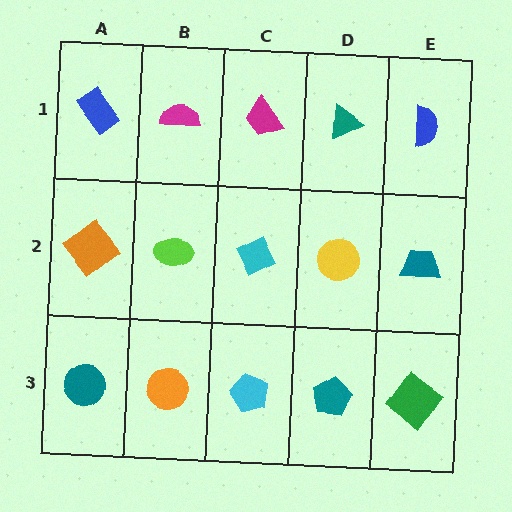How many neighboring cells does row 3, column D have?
3.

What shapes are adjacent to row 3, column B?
A lime ellipse (row 2, column B), a teal circle (row 3, column A), a cyan pentagon (row 3, column C).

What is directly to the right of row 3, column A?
An orange circle.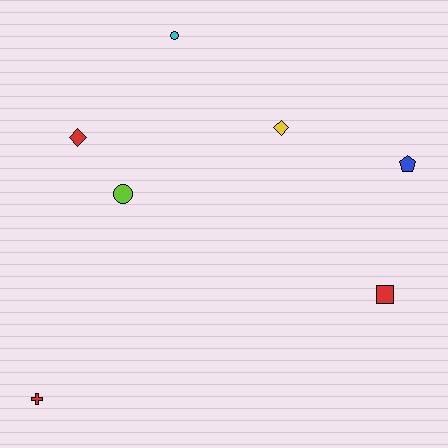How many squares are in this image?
There is 1 square.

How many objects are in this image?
There are 7 objects.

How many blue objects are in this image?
There is 1 blue object.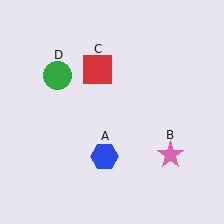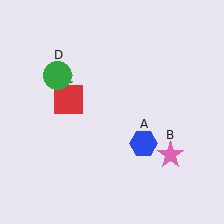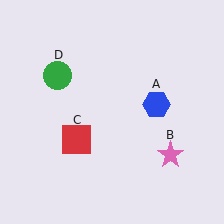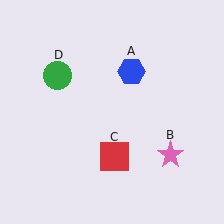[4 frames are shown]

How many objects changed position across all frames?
2 objects changed position: blue hexagon (object A), red square (object C).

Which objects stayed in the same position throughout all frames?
Pink star (object B) and green circle (object D) remained stationary.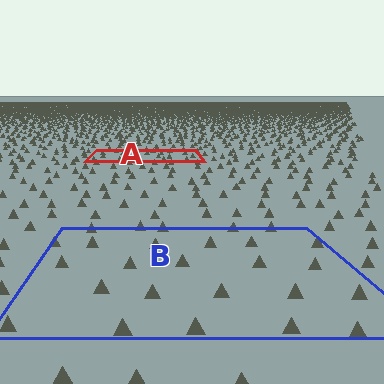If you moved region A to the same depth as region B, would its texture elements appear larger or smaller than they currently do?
They would appear larger. At a closer depth, the same texture elements are projected at a bigger on-screen size.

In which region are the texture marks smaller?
The texture marks are smaller in region A, because it is farther away.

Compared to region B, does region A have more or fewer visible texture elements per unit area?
Region A has more texture elements per unit area — they are packed more densely because it is farther away.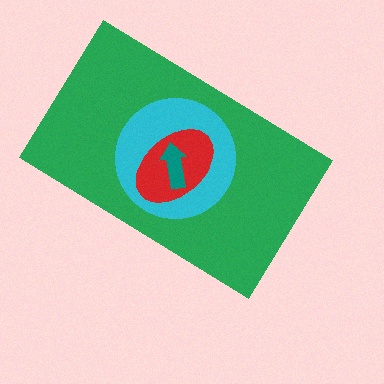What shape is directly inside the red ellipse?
The teal arrow.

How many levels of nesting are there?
4.